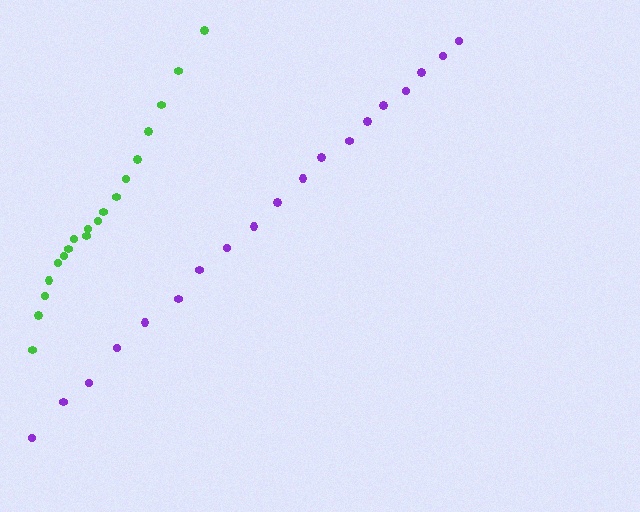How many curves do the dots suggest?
There are 2 distinct paths.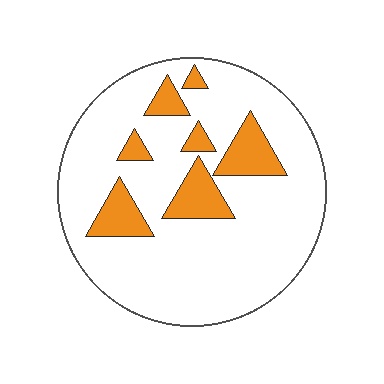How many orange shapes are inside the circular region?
7.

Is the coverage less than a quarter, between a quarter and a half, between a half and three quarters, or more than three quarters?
Less than a quarter.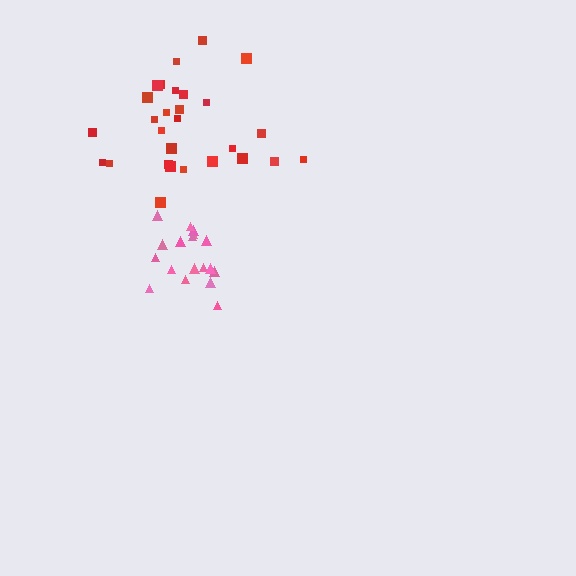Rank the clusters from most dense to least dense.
pink, red.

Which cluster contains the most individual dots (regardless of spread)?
Red (28).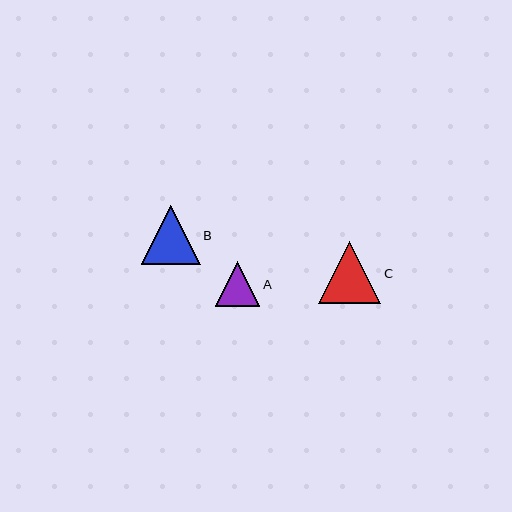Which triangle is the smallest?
Triangle A is the smallest with a size of approximately 45 pixels.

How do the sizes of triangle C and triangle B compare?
Triangle C and triangle B are approximately the same size.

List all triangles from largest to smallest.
From largest to smallest: C, B, A.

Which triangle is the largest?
Triangle C is the largest with a size of approximately 62 pixels.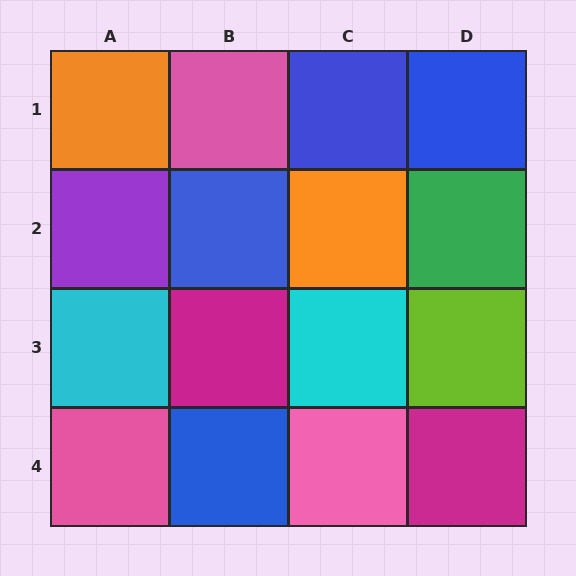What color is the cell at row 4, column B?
Blue.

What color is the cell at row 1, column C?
Blue.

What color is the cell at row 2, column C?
Orange.